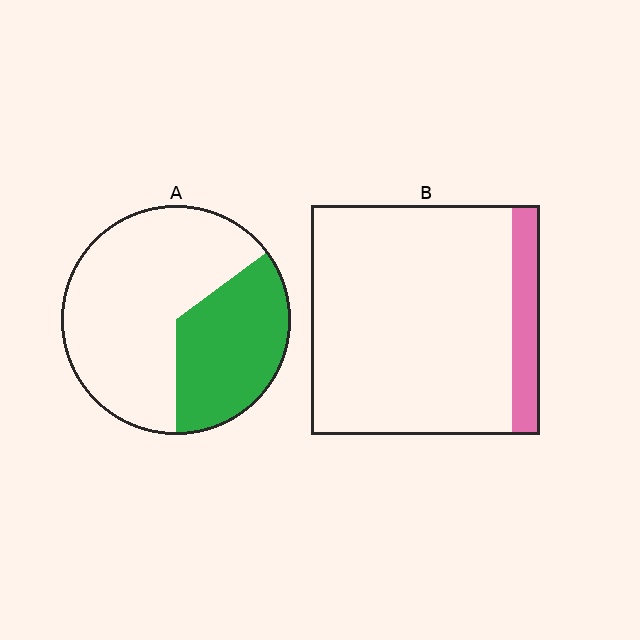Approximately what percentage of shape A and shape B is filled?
A is approximately 35% and B is approximately 10%.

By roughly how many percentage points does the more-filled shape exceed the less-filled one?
By roughly 25 percentage points (A over B).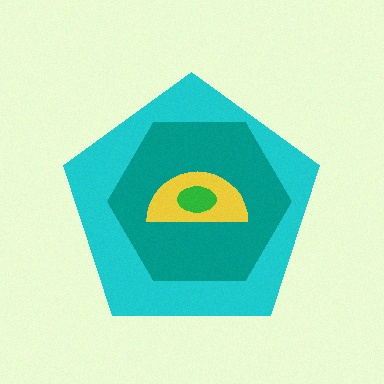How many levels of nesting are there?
4.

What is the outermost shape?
The cyan pentagon.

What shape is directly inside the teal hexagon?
The yellow semicircle.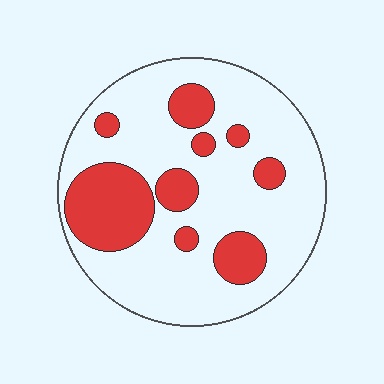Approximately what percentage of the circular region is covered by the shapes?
Approximately 25%.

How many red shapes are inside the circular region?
9.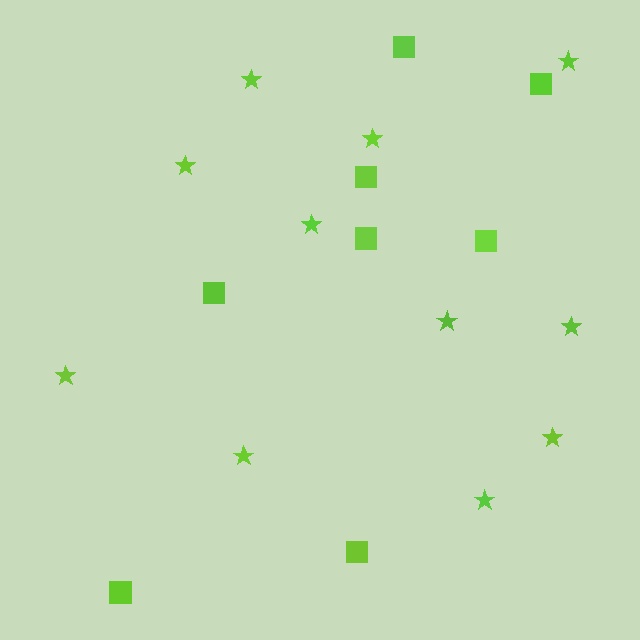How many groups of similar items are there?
There are 2 groups: one group of stars (11) and one group of squares (8).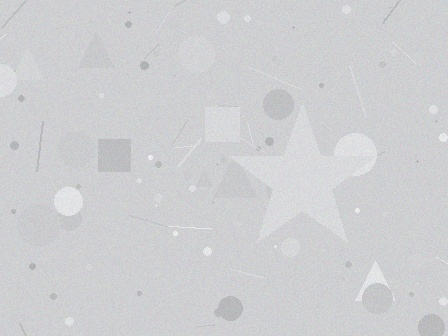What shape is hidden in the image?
A star is hidden in the image.